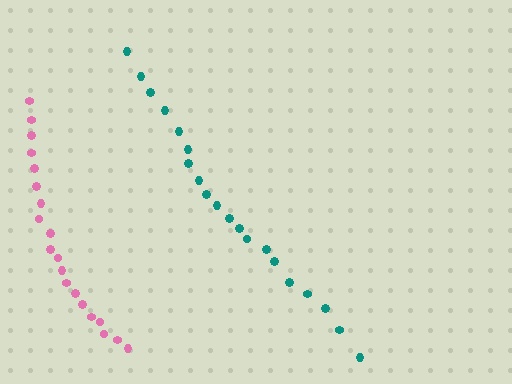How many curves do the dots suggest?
There are 2 distinct paths.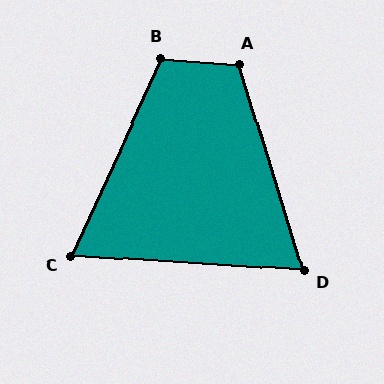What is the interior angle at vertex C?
Approximately 69 degrees (acute).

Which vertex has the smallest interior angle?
D, at approximately 69 degrees.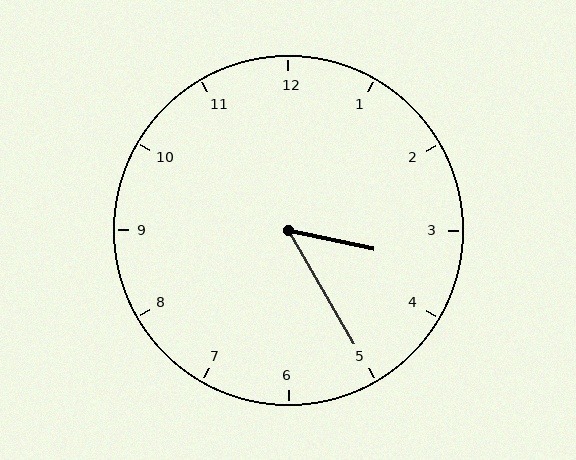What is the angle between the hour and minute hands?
Approximately 48 degrees.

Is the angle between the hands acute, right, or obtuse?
It is acute.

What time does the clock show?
3:25.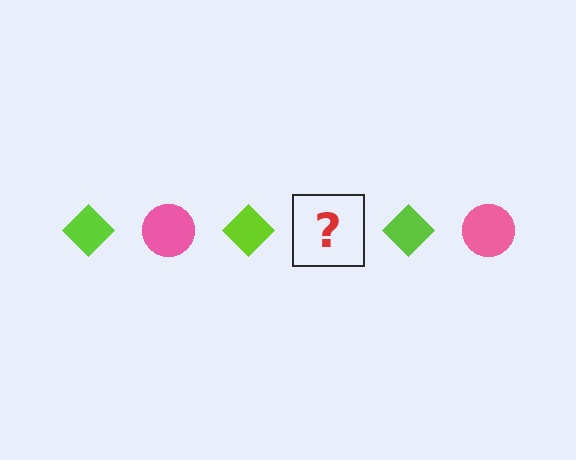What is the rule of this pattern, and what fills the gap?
The rule is that the pattern alternates between lime diamond and pink circle. The gap should be filled with a pink circle.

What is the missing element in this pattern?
The missing element is a pink circle.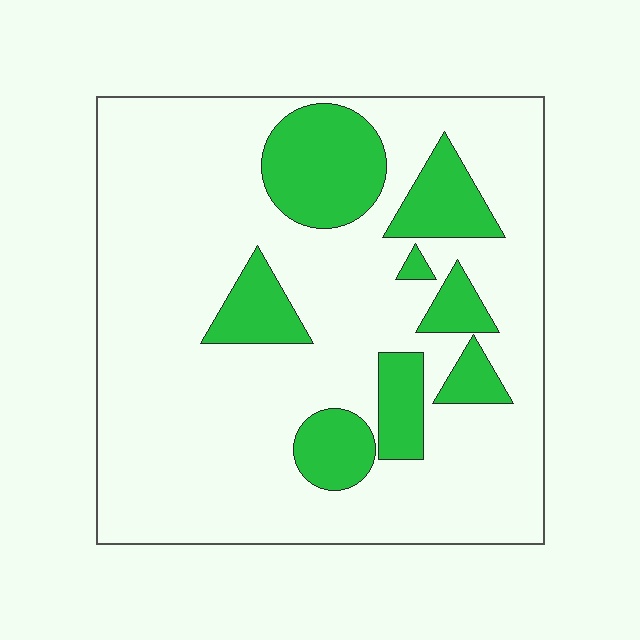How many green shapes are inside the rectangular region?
8.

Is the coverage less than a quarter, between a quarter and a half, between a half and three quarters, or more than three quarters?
Less than a quarter.